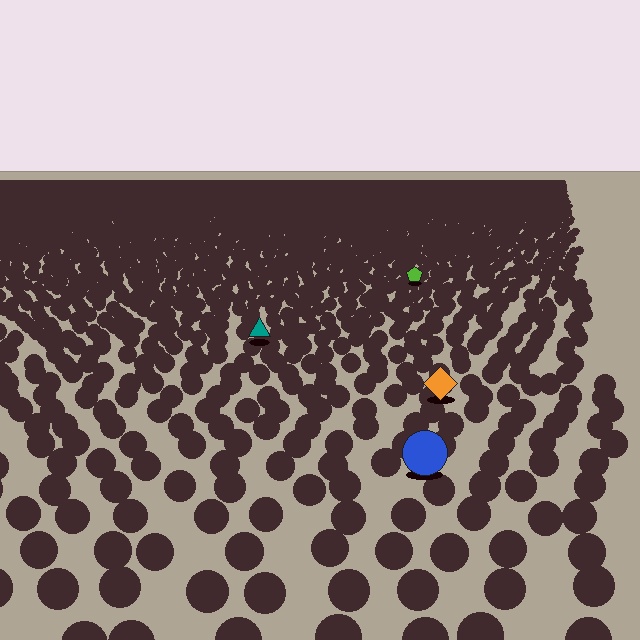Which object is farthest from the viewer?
The lime pentagon is farthest from the viewer. It appears smaller and the ground texture around it is denser.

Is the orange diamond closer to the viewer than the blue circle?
No. The blue circle is closer — you can tell from the texture gradient: the ground texture is coarser near it.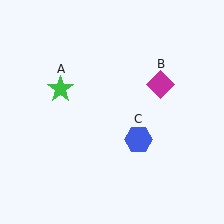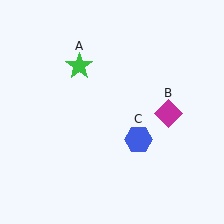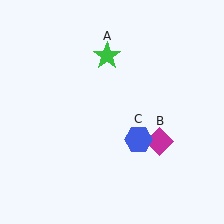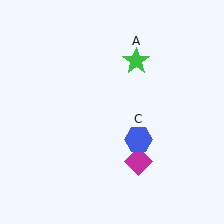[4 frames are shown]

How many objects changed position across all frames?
2 objects changed position: green star (object A), magenta diamond (object B).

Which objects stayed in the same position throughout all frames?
Blue hexagon (object C) remained stationary.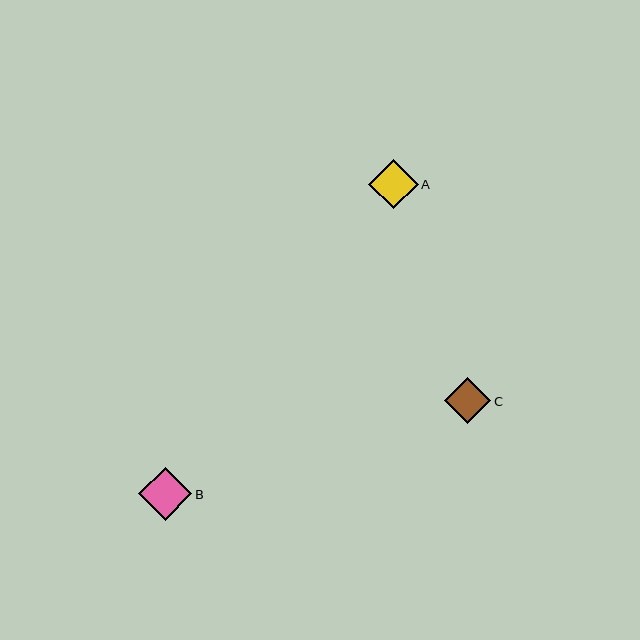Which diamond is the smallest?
Diamond C is the smallest with a size of approximately 47 pixels.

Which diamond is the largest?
Diamond B is the largest with a size of approximately 54 pixels.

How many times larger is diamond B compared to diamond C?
Diamond B is approximately 1.1 times the size of diamond C.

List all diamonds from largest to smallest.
From largest to smallest: B, A, C.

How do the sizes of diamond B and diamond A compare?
Diamond B and diamond A are approximately the same size.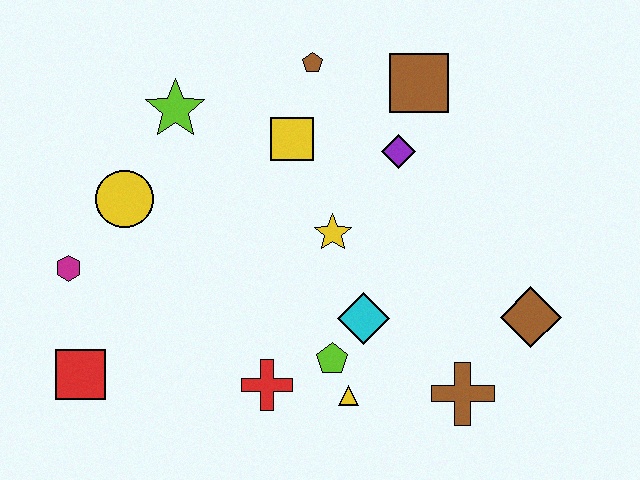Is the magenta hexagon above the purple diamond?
No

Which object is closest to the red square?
The magenta hexagon is closest to the red square.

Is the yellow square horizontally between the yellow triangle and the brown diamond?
No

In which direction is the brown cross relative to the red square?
The brown cross is to the right of the red square.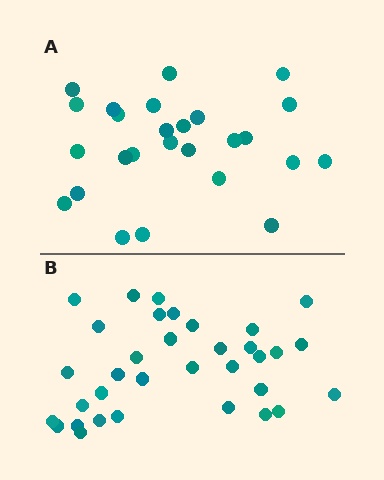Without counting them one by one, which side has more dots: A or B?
Region B (the bottom region) has more dots.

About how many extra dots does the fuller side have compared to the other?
Region B has roughly 8 or so more dots than region A.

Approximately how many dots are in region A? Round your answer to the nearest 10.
About 30 dots. (The exact count is 26, which rounds to 30.)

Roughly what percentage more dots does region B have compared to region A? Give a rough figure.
About 30% more.